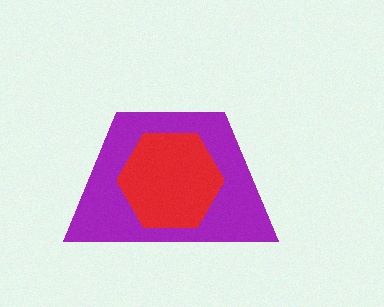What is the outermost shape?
The purple trapezoid.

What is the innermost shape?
The red hexagon.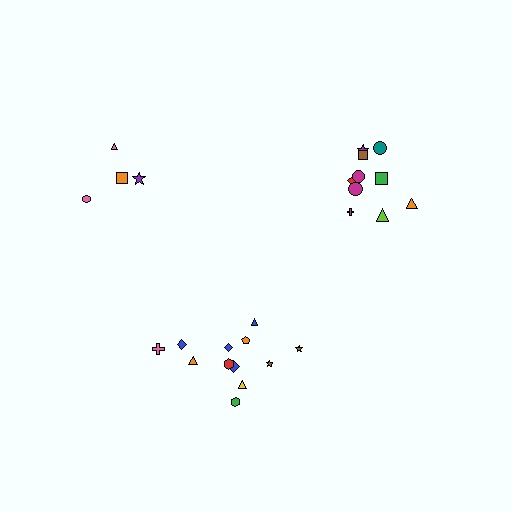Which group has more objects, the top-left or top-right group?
The top-right group.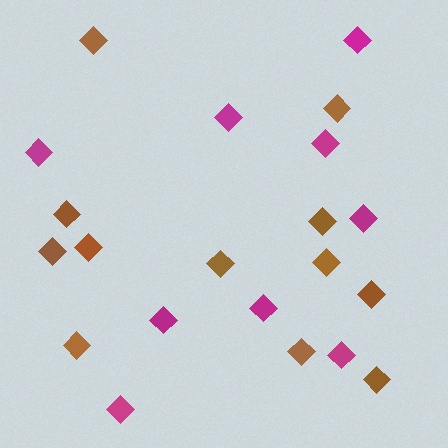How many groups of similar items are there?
There are 2 groups: one group of brown diamonds (12) and one group of magenta diamonds (9).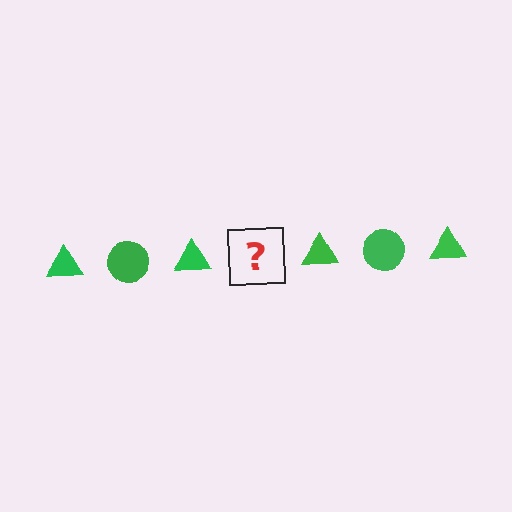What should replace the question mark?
The question mark should be replaced with a green circle.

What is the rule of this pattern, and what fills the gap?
The rule is that the pattern cycles through triangle, circle shapes in green. The gap should be filled with a green circle.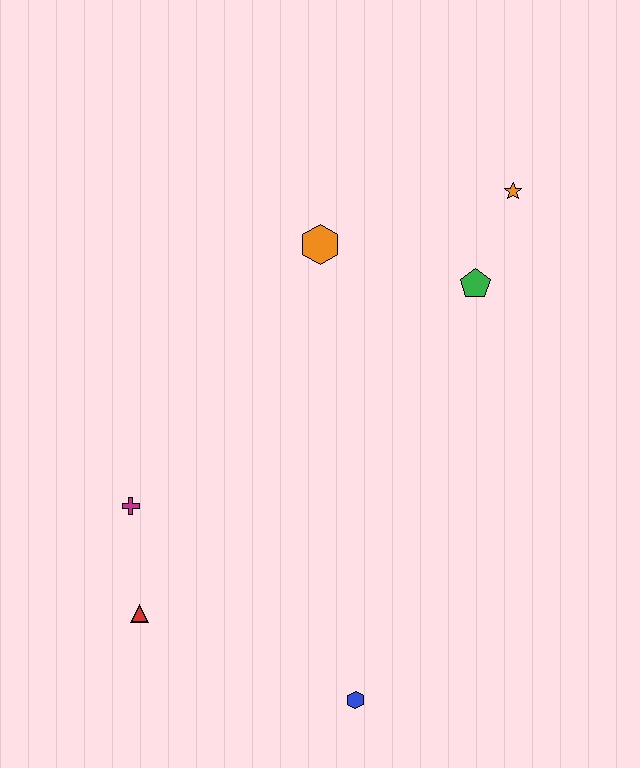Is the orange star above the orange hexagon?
Yes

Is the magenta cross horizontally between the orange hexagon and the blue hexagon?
No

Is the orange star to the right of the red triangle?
Yes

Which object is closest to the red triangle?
The magenta cross is closest to the red triangle.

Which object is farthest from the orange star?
The red triangle is farthest from the orange star.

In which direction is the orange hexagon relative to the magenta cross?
The orange hexagon is above the magenta cross.